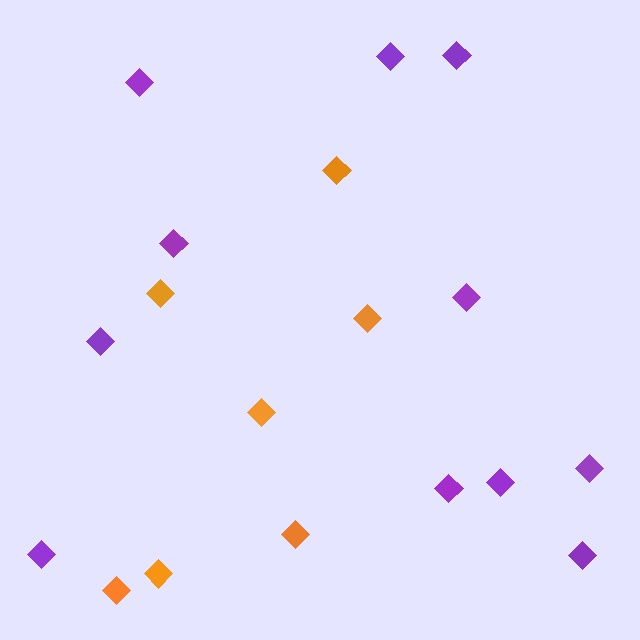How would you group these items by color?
There are 2 groups: one group of purple diamonds (11) and one group of orange diamonds (7).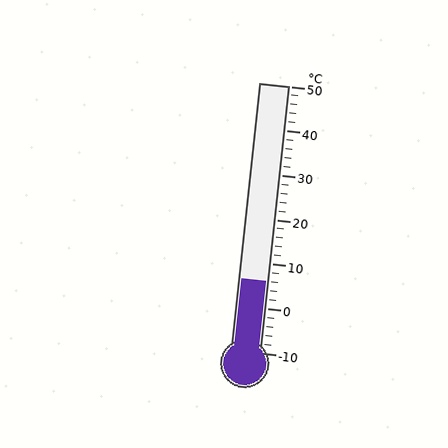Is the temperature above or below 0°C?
The temperature is above 0°C.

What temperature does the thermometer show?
The thermometer shows approximately 6°C.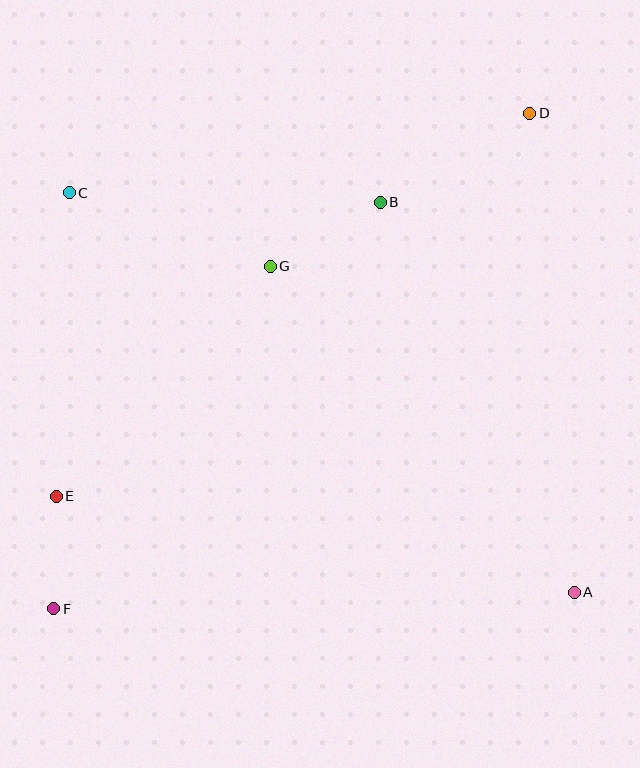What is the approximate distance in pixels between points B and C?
The distance between B and C is approximately 311 pixels.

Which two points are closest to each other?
Points E and F are closest to each other.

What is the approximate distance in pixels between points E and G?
The distance between E and G is approximately 314 pixels.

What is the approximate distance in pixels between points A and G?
The distance between A and G is approximately 446 pixels.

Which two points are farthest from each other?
Points D and F are farthest from each other.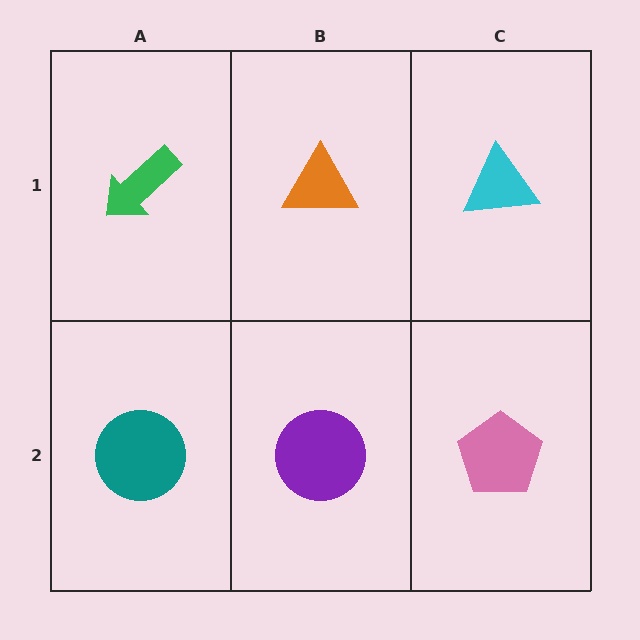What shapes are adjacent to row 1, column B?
A purple circle (row 2, column B), a green arrow (row 1, column A), a cyan triangle (row 1, column C).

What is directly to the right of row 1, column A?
An orange triangle.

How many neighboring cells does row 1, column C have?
2.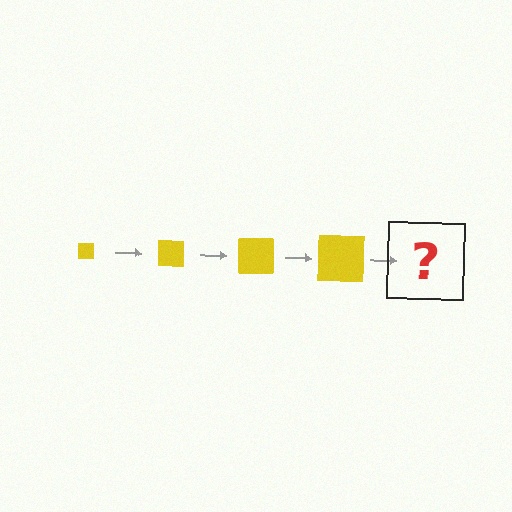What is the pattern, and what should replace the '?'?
The pattern is that the square gets progressively larger each step. The '?' should be a yellow square, larger than the previous one.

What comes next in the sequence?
The next element should be a yellow square, larger than the previous one.